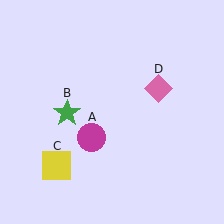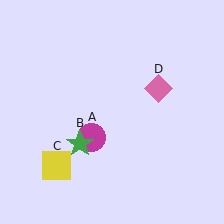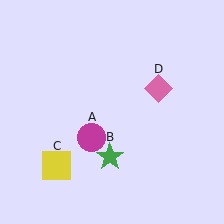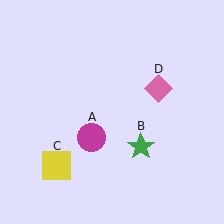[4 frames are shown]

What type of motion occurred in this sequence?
The green star (object B) rotated counterclockwise around the center of the scene.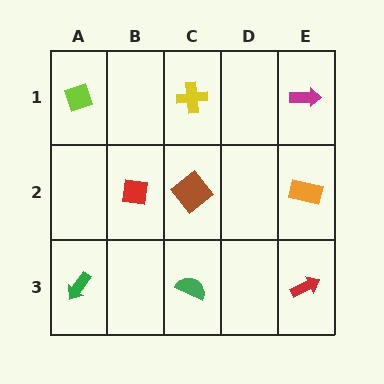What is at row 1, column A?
A lime diamond.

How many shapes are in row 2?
3 shapes.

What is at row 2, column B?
A red square.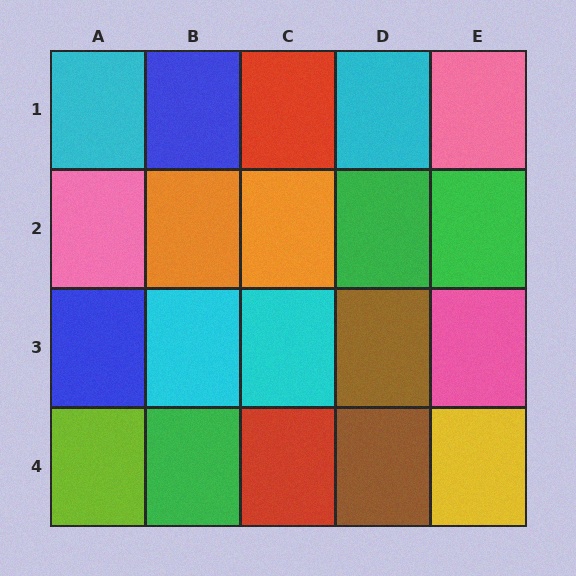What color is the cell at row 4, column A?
Lime.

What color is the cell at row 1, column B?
Blue.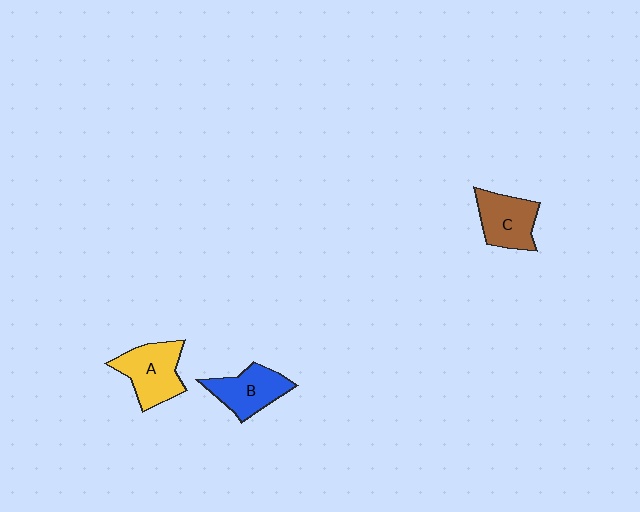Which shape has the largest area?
Shape A (yellow).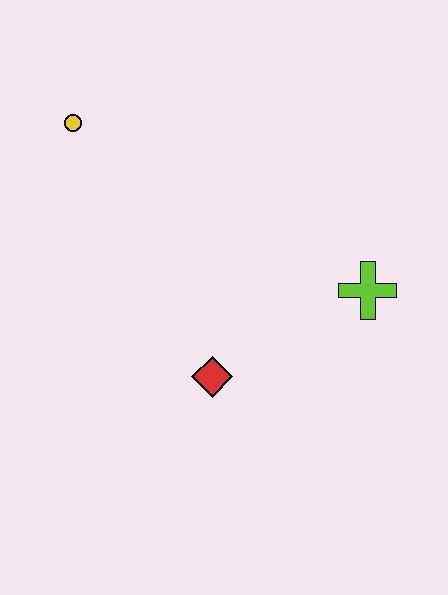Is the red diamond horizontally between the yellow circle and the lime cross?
Yes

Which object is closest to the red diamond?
The lime cross is closest to the red diamond.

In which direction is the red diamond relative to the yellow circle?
The red diamond is below the yellow circle.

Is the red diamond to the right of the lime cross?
No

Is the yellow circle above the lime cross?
Yes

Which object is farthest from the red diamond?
The yellow circle is farthest from the red diamond.